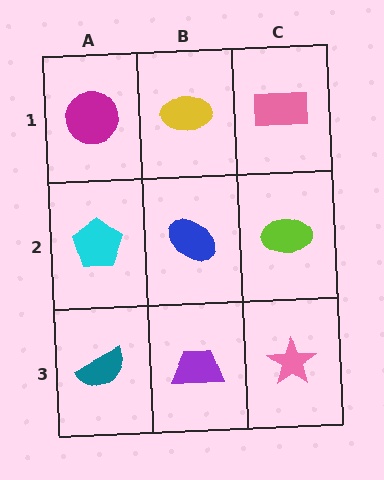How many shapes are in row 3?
3 shapes.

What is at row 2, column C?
A lime ellipse.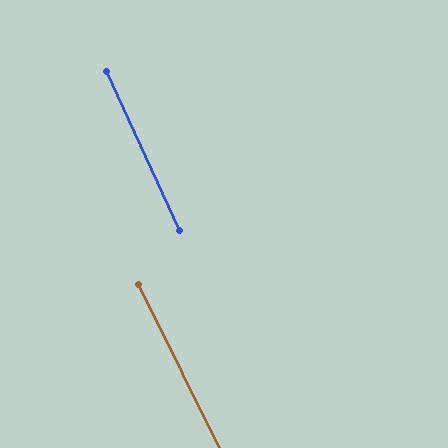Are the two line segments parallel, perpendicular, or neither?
Parallel — their directions differ by only 1.5°.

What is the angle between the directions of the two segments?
Approximately 1 degree.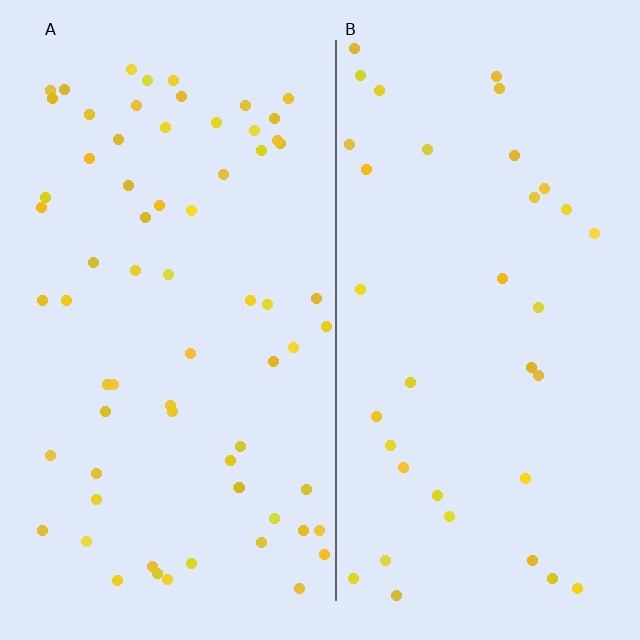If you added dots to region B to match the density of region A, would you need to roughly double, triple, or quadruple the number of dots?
Approximately double.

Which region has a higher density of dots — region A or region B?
A (the left).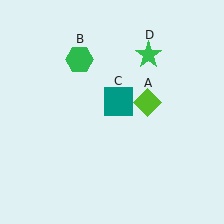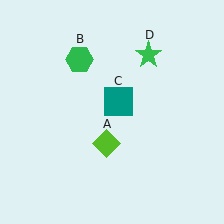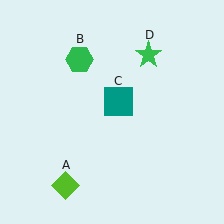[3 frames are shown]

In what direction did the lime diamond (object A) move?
The lime diamond (object A) moved down and to the left.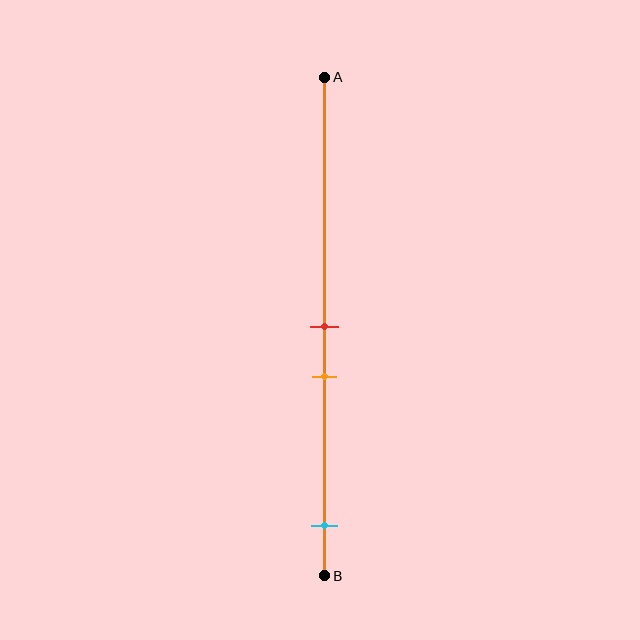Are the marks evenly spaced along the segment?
No, the marks are not evenly spaced.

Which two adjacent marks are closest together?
The red and orange marks are the closest adjacent pair.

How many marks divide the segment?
There are 3 marks dividing the segment.